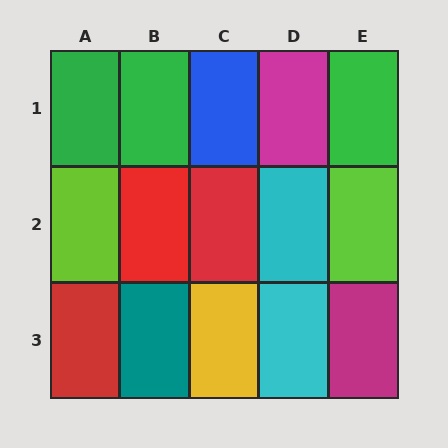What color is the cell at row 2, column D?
Cyan.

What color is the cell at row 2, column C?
Red.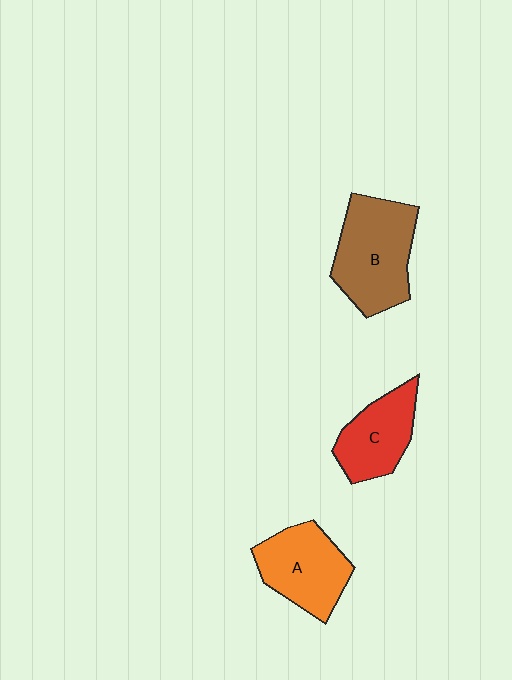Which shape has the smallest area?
Shape C (red).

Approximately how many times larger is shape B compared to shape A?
Approximately 1.2 times.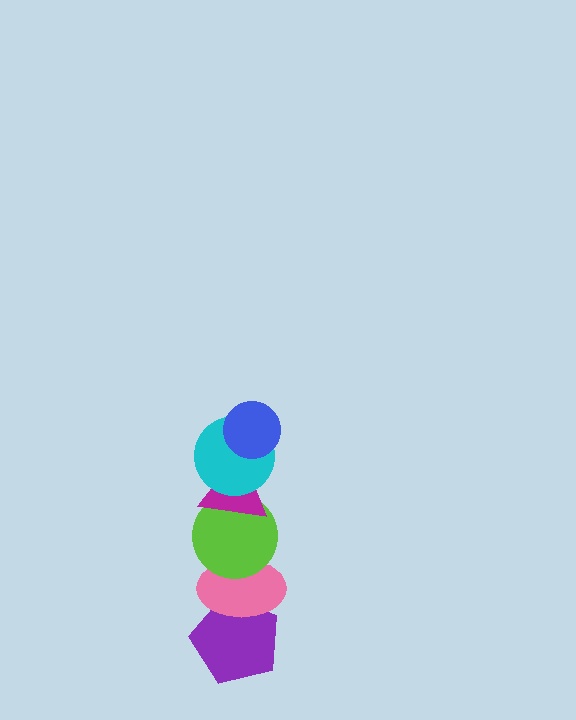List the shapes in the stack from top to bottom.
From top to bottom: the blue circle, the cyan circle, the magenta triangle, the lime circle, the pink ellipse, the purple pentagon.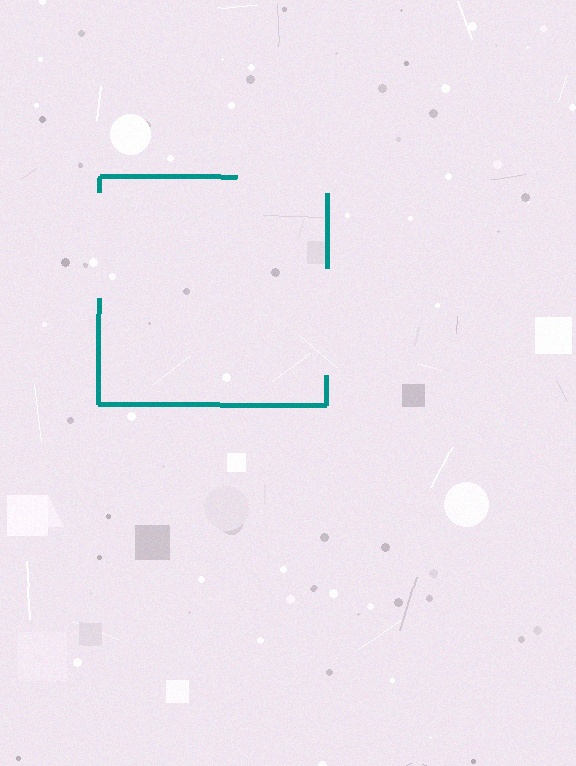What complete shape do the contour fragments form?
The contour fragments form a square.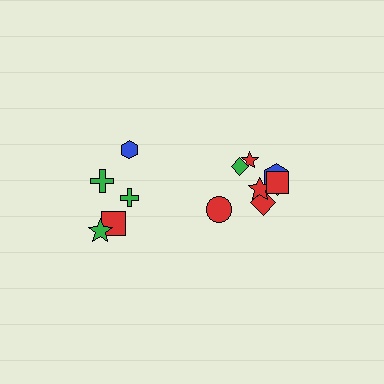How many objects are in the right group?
There are 8 objects.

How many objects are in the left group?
There are 5 objects.